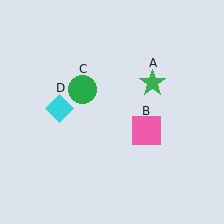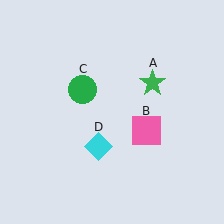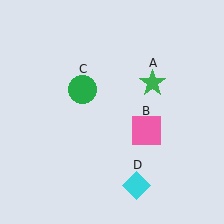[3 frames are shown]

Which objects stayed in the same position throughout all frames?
Green star (object A) and pink square (object B) and green circle (object C) remained stationary.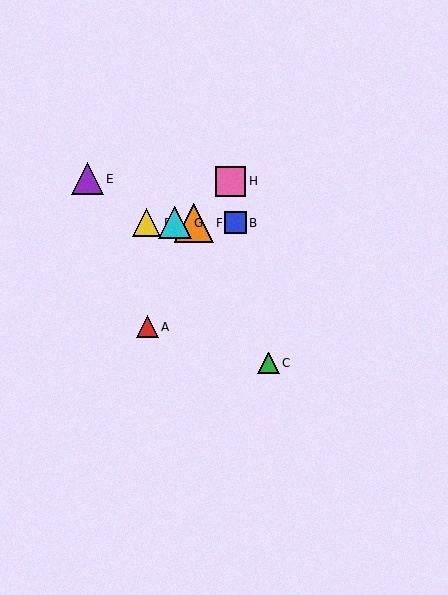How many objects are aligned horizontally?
4 objects (B, D, F, G) are aligned horizontally.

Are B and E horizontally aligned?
No, B is at y≈223 and E is at y≈179.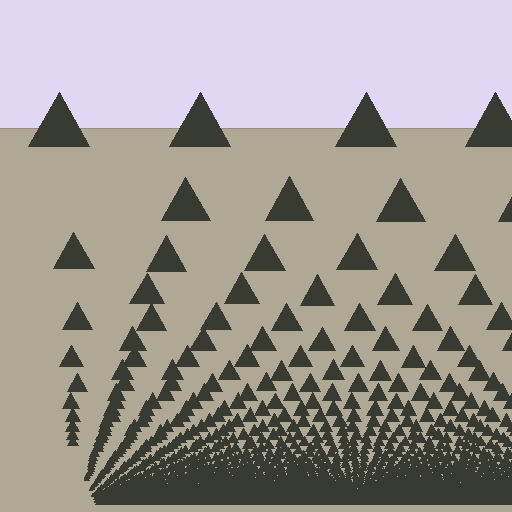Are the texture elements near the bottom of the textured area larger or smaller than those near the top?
Smaller. The gradient is inverted — elements near the bottom are smaller and denser.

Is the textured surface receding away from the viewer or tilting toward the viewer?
The surface appears to tilt toward the viewer. Texture elements get larger and sparser toward the top.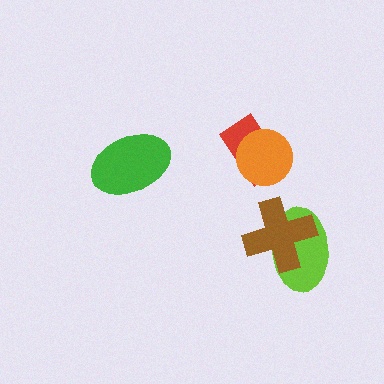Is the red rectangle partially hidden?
Yes, it is partially covered by another shape.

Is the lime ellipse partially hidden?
Yes, it is partially covered by another shape.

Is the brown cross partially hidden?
No, no other shape covers it.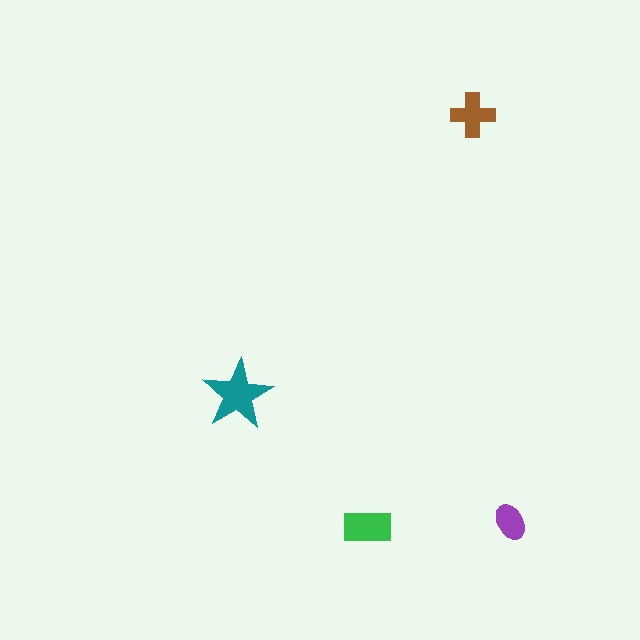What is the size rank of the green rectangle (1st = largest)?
2nd.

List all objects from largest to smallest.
The teal star, the green rectangle, the brown cross, the purple ellipse.